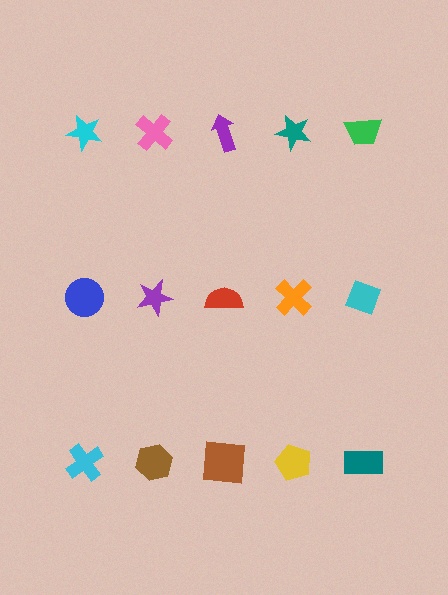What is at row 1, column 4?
A teal star.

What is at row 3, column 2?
A brown hexagon.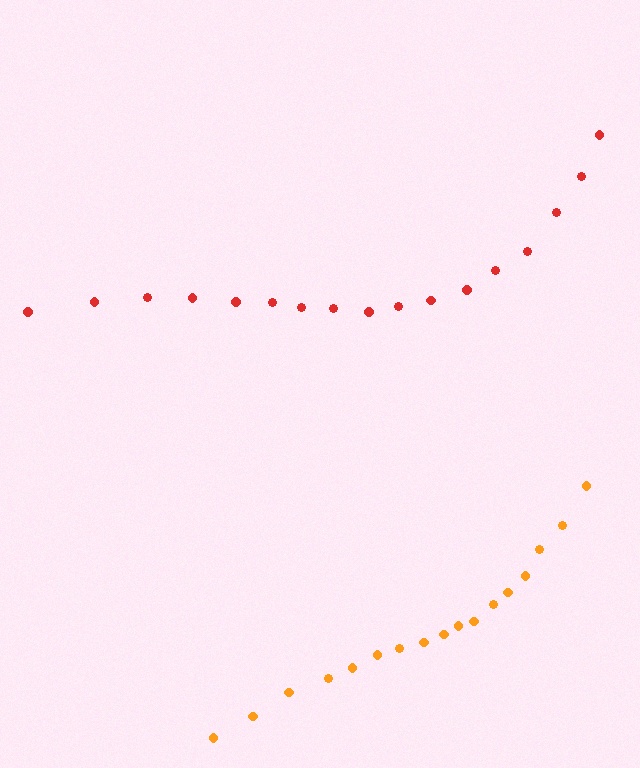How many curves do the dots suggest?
There are 2 distinct paths.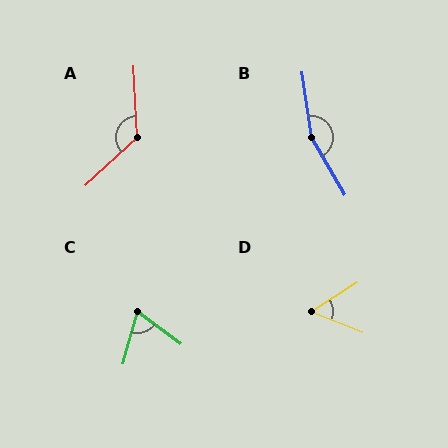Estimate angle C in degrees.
Approximately 69 degrees.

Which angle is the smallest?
D, at approximately 54 degrees.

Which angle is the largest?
B, at approximately 158 degrees.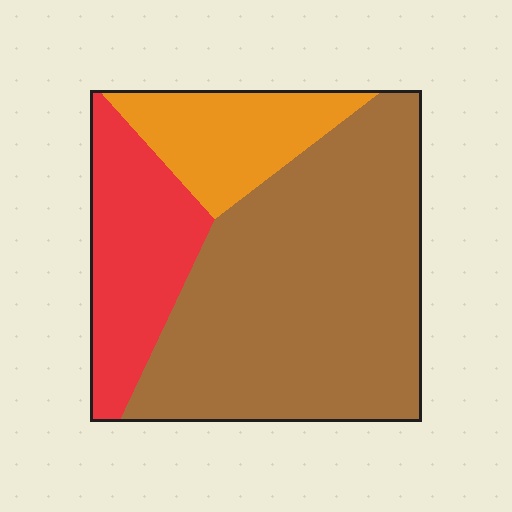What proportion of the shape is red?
Red covers 22% of the shape.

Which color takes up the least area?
Orange, at roughly 15%.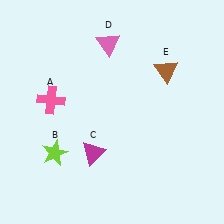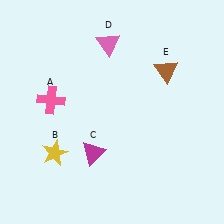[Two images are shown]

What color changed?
The star (B) changed from lime in Image 1 to yellow in Image 2.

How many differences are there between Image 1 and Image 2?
There is 1 difference between the two images.